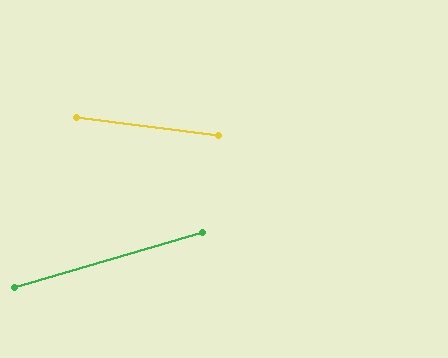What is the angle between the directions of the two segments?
Approximately 24 degrees.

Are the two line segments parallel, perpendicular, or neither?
Neither parallel nor perpendicular — they differ by about 24°.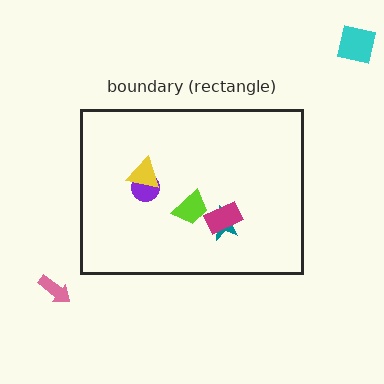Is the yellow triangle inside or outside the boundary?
Inside.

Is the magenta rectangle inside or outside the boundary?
Inside.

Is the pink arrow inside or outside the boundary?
Outside.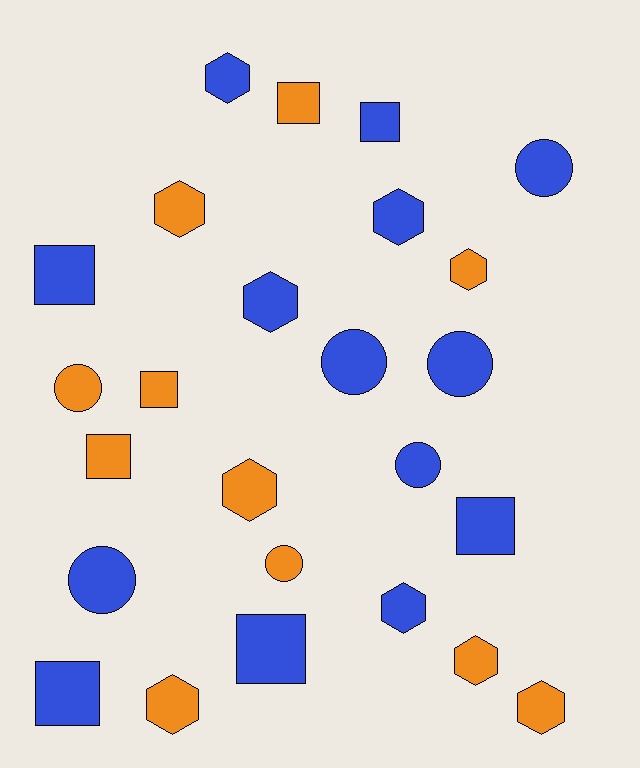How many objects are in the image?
There are 25 objects.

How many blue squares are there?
There are 5 blue squares.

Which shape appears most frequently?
Hexagon, with 10 objects.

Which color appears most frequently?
Blue, with 14 objects.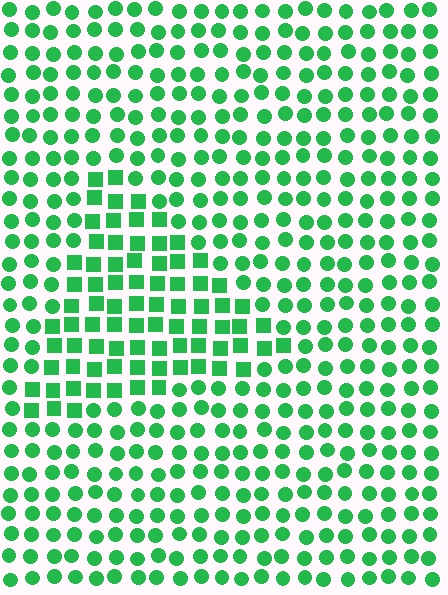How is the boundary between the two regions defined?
The boundary is defined by a change in element shape: squares inside vs. circles outside. All elements share the same color and spacing.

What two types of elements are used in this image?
The image uses squares inside the triangle region and circles outside it.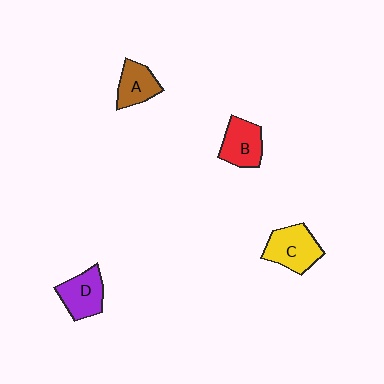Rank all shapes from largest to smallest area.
From largest to smallest: C (yellow), D (purple), B (red), A (brown).